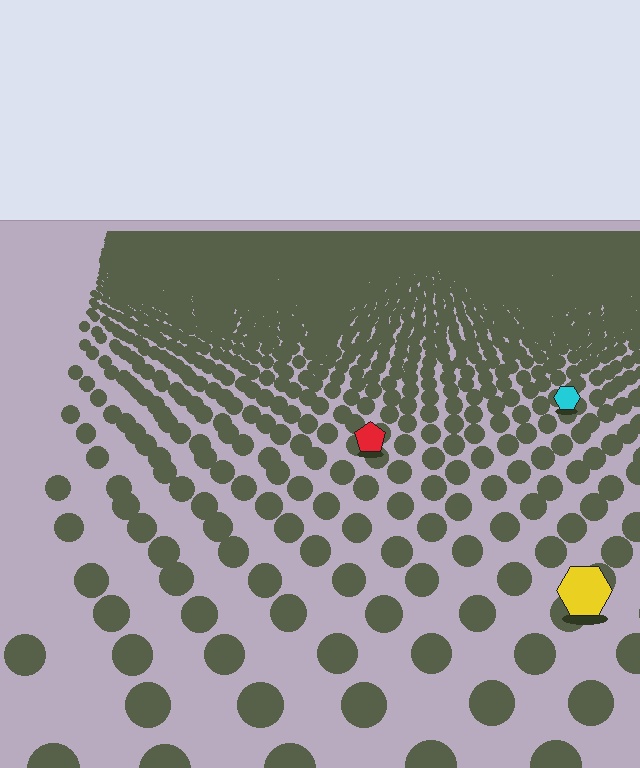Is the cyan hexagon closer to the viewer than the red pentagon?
No. The red pentagon is closer — you can tell from the texture gradient: the ground texture is coarser near it.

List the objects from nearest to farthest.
From nearest to farthest: the yellow hexagon, the red pentagon, the cyan hexagon.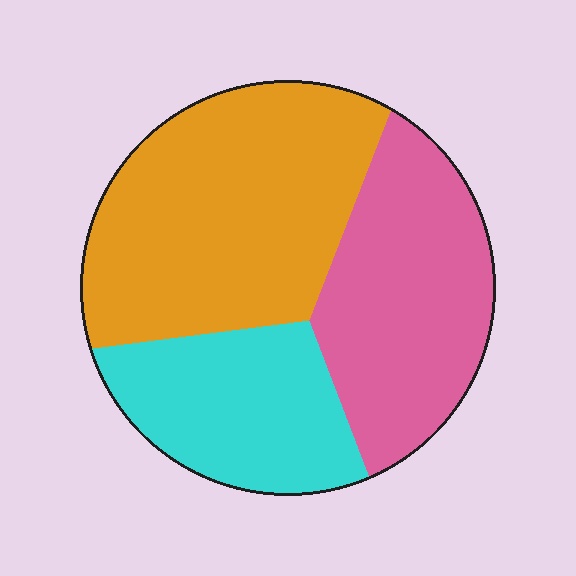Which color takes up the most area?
Orange, at roughly 45%.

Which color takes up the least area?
Cyan, at roughly 25%.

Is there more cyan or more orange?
Orange.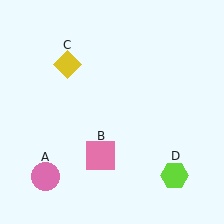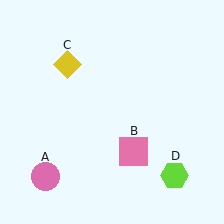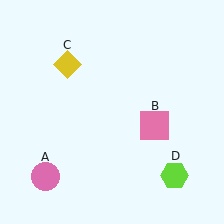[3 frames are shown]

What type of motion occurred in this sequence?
The pink square (object B) rotated counterclockwise around the center of the scene.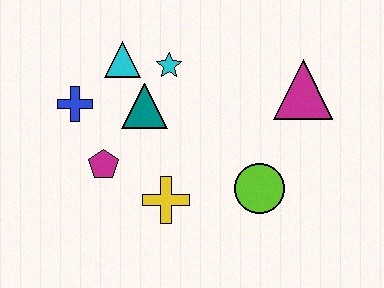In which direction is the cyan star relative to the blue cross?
The cyan star is to the right of the blue cross.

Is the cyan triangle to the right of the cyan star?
No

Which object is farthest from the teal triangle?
The magenta triangle is farthest from the teal triangle.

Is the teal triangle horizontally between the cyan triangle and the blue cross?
No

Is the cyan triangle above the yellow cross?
Yes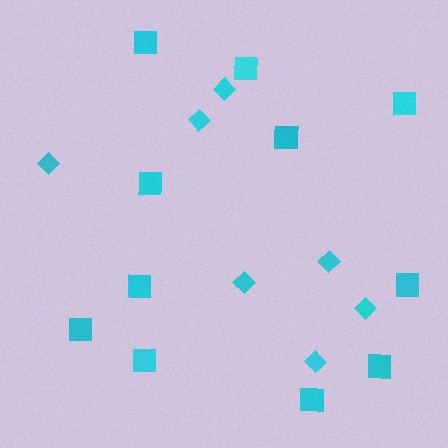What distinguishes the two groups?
There are 2 groups: one group of diamonds (7) and one group of squares (11).